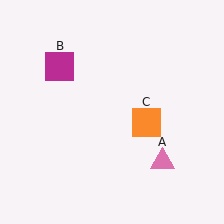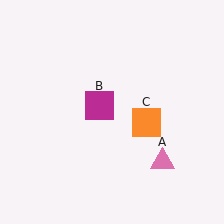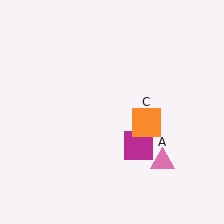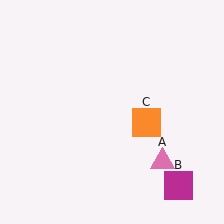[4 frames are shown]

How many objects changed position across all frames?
1 object changed position: magenta square (object B).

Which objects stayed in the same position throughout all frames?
Pink triangle (object A) and orange square (object C) remained stationary.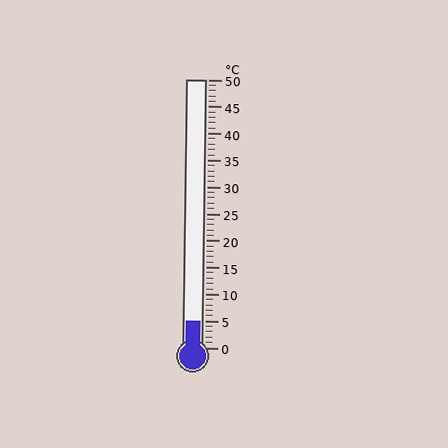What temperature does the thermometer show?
The thermometer shows approximately 5°C.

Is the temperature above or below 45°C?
The temperature is below 45°C.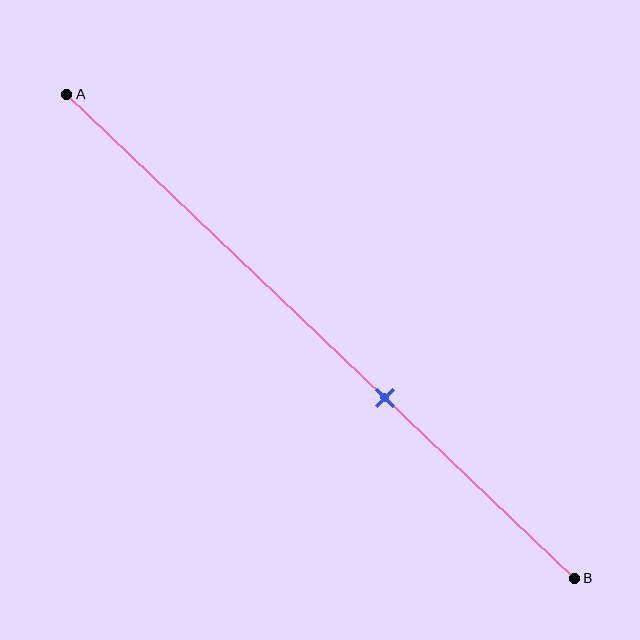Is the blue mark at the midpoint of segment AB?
No, the mark is at about 65% from A, not at the 50% midpoint.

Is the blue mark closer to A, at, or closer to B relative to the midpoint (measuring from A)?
The blue mark is closer to point B than the midpoint of segment AB.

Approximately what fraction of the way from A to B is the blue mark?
The blue mark is approximately 65% of the way from A to B.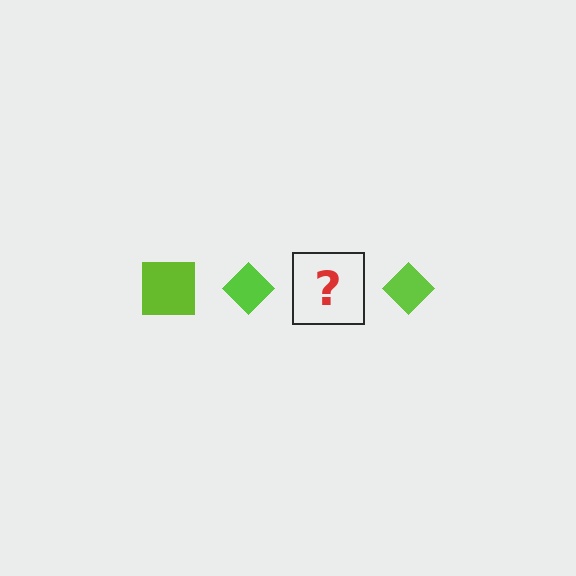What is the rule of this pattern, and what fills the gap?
The rule is that the pattern cycles through square, diamond shapes in lime. The gap should be filled with a lime square.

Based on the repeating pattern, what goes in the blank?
The blank should be a lime square.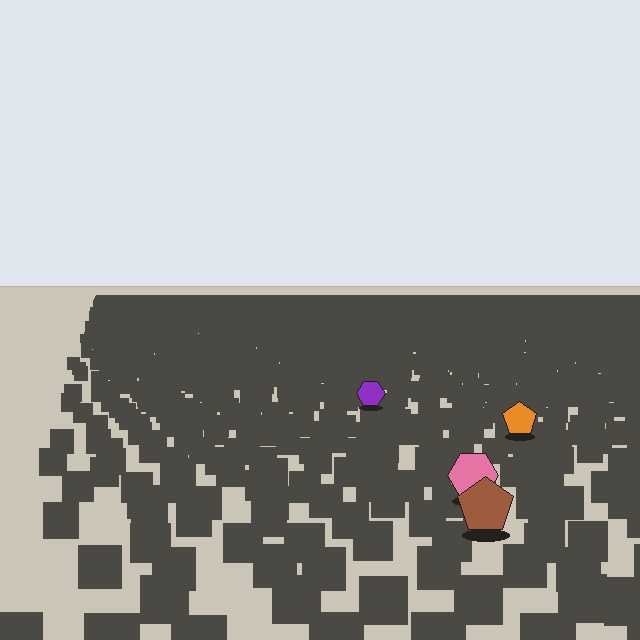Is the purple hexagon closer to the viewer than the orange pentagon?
No. The orange pentagon is closer — you can tell from the texture gradient: the ground texture is coarser near it.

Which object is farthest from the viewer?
The purple hexagon is farthest from the viewer. It appears smaller and the ground texture around it is denser.